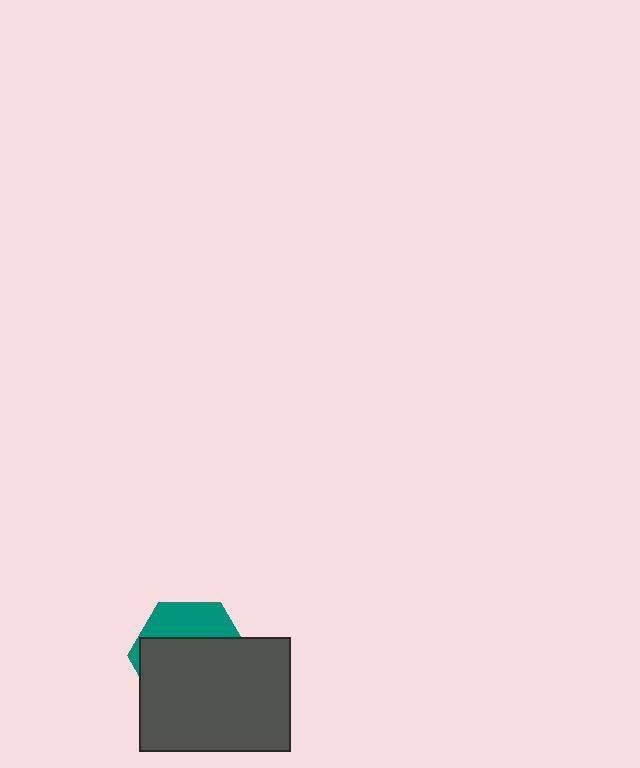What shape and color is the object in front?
The object in front is a dark gray rectangle.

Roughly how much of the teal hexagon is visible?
A small part of it is visible (roughly 32%).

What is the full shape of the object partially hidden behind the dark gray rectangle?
The partially hidden object is a teal hexagon.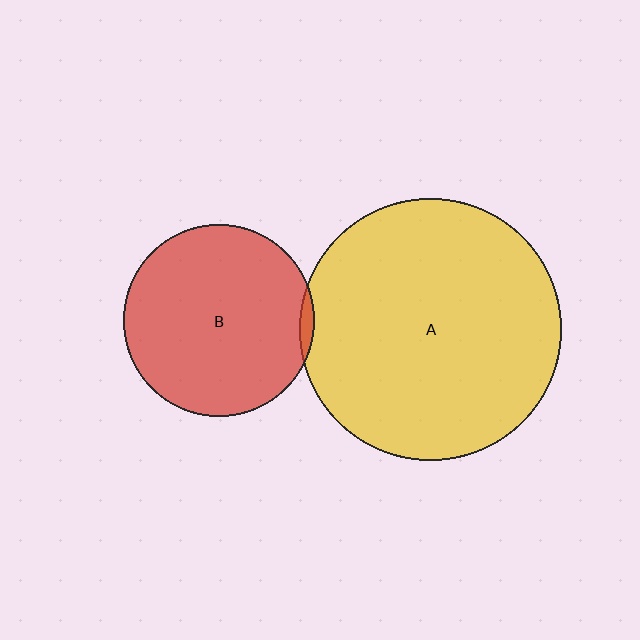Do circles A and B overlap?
Yes.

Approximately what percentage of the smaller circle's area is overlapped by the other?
Approximately 5%.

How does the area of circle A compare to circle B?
Approximately 1.9 times.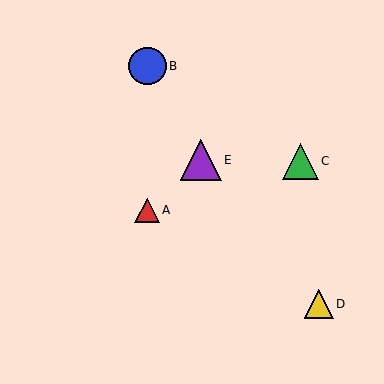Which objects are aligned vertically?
Objects A, B are aligned vertically.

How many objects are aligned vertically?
2 objects (A, B) are aligned vertically.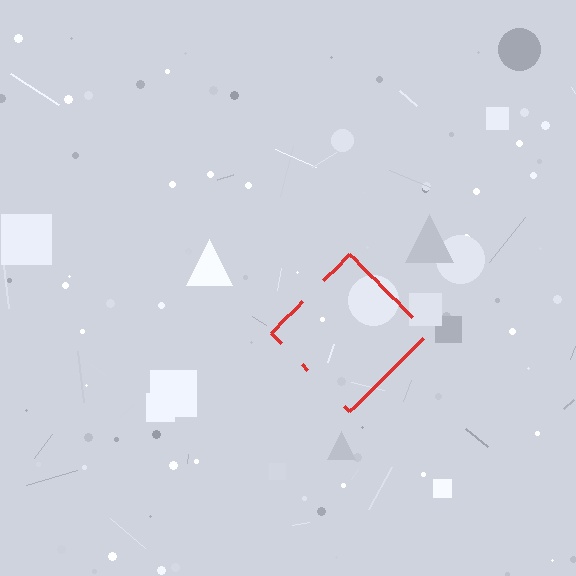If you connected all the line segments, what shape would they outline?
They would outline a diamond.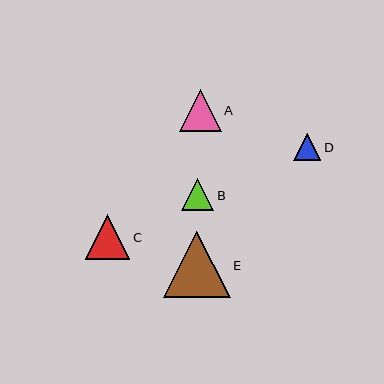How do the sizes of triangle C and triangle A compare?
Triangle C and triangle A are approximately the same size.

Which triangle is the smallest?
Triangle D is the smallest with a size of approximately 27 pixels.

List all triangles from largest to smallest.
From largest to smallest: E, C, A, B, D.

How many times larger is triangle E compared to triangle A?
Triangle E is approximately 1.6 times the size of triangle A.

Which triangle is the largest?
Triangle E is the largest with a size of approximately 67 pixels.